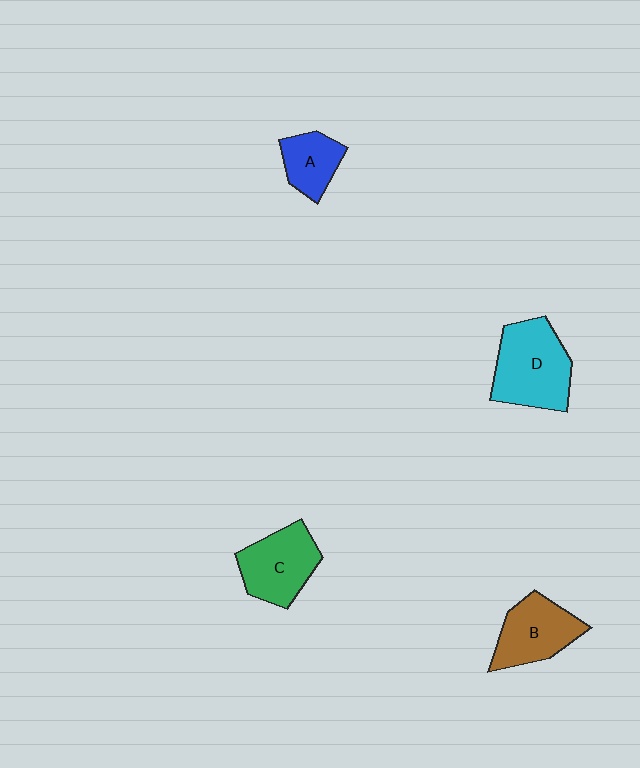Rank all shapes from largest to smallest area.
From largest to smallest: D (cyan), C (green), B (brown), A (blue).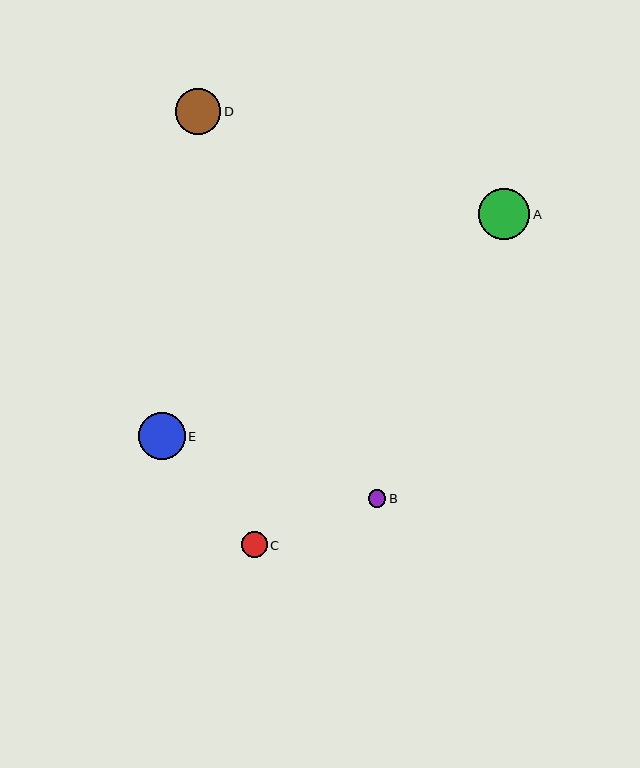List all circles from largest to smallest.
From largest to smallest: A, E, D, C, B.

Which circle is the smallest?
Circle B is the smallest with a size of approximately 17 pixels.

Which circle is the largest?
Circle A is the largest with a size of approximately 51 pixels.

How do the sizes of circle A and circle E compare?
Circle A and circle E are approximately the same size.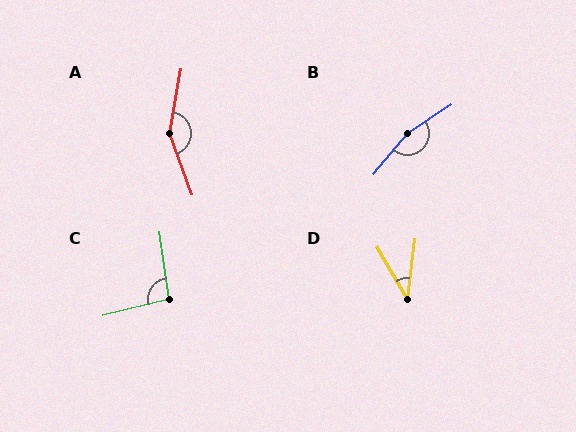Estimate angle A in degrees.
Approximately 150 degrees.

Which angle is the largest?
B, at approximately 163 degrees.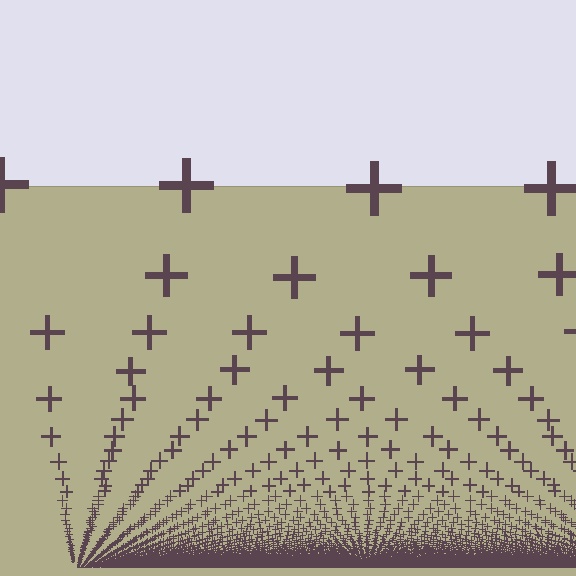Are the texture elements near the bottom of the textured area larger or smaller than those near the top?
Smaller. The gradient is inverted — elements near the bottom are smaller and denser.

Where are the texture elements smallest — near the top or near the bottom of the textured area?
Near the bottom.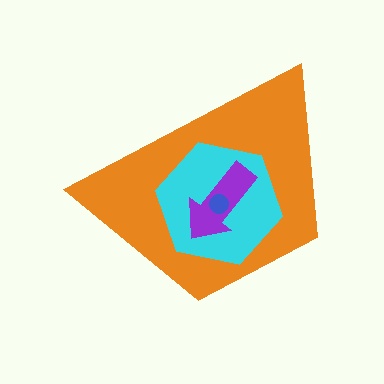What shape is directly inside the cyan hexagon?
The purple arrow.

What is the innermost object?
The blue circle.